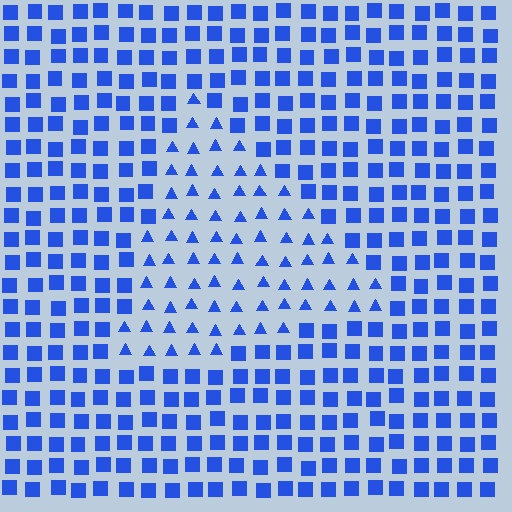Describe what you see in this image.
The image is filled with small blue elements arranged in a uniform grid. A triangle-shaped region contains triangles, while the surrounding area contains squares. The boundary is defined purely by the change in element shape.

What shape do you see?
I see a triangle.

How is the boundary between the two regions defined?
The boundary is defined by a change in element shape: triangles inside vs. squares outside. All elements share the same color and spacing.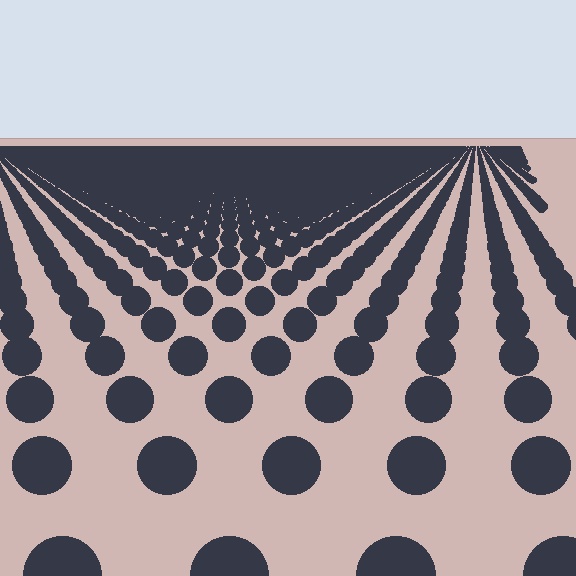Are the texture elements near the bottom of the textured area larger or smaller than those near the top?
Larger. Near the bottom, elements are closer to the viewer and appear at a bigger on-screen size.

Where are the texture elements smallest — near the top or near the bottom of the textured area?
Near the top.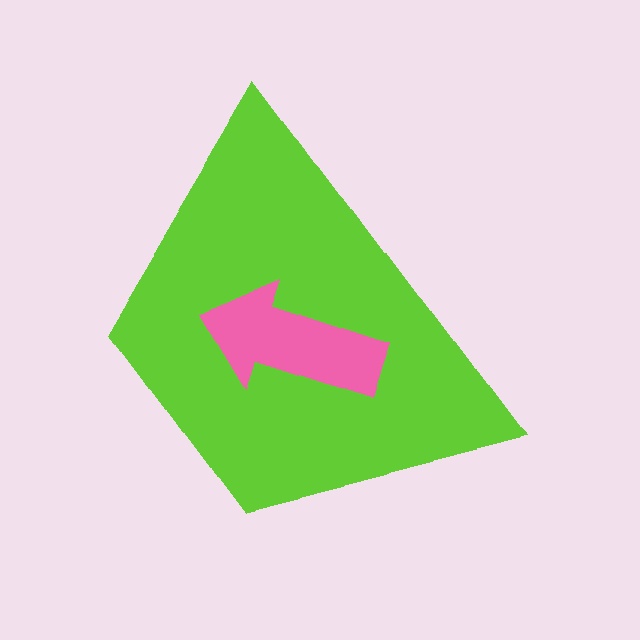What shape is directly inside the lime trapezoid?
The pink arrow.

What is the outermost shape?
The lime trapezoid.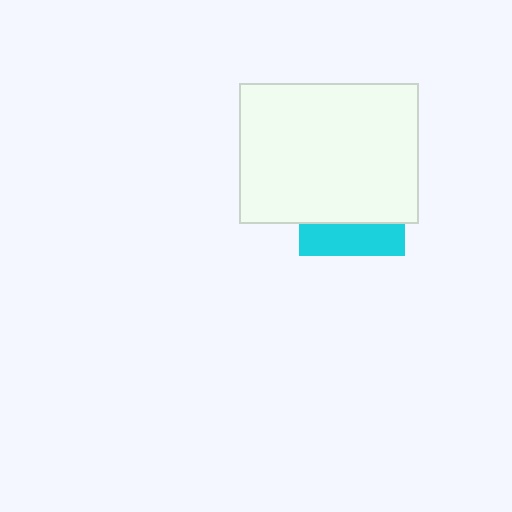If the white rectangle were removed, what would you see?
You would see the complete cyan square.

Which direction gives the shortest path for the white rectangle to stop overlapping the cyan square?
Moving up gives the shortest separation.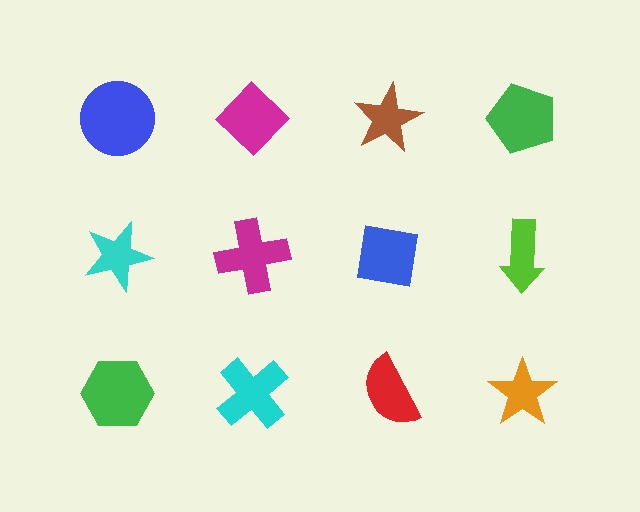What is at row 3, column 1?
A green hexagon.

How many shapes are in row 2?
4 shapes.